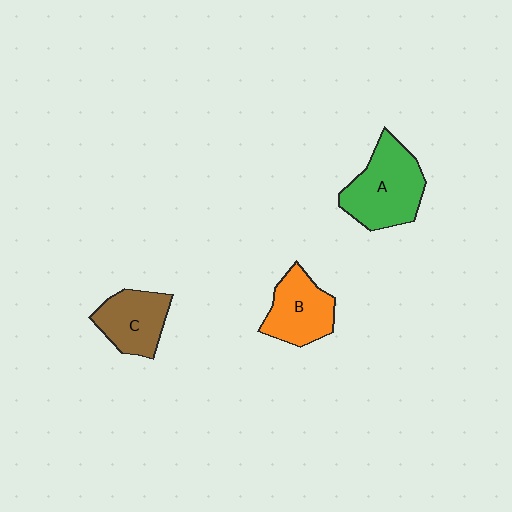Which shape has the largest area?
Shape A (green).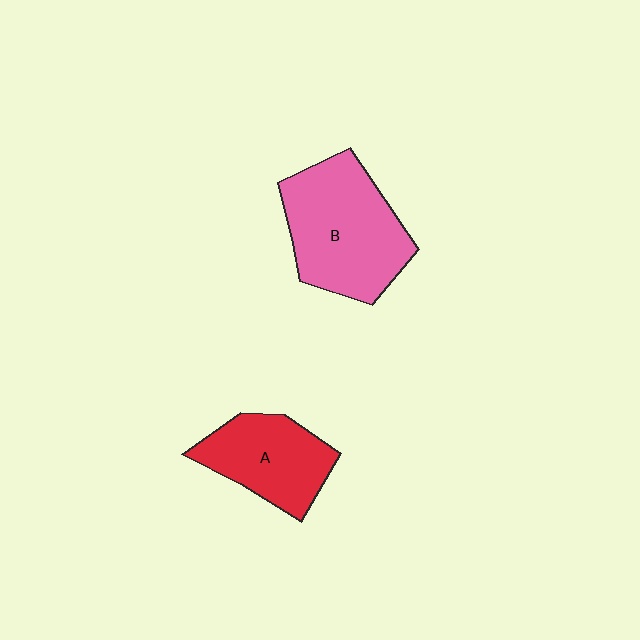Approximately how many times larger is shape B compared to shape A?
Approximately 1.5 times.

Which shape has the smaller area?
Shape A (red).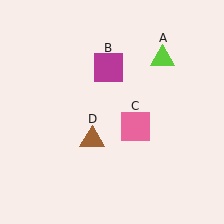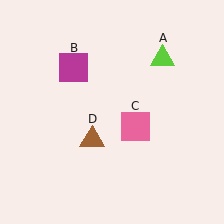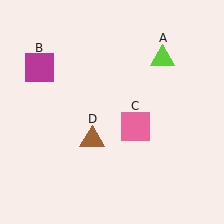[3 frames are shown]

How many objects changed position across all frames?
1 object changed position: magenta square (object B).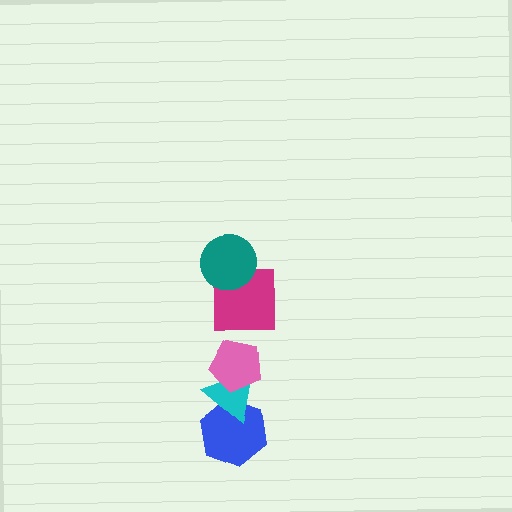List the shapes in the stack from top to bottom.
From top to bottom: the teal circle, the magenta square, the pink pentagon, the cyan triangle, the blue hexagon.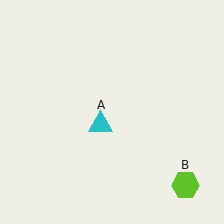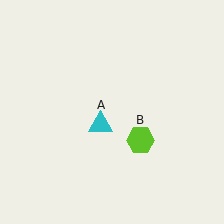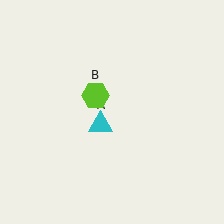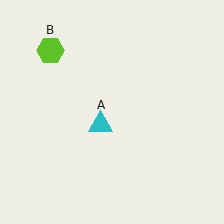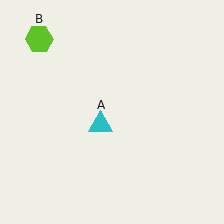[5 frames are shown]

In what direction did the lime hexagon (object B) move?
The lime hexagon (object B) moved up and to the left.